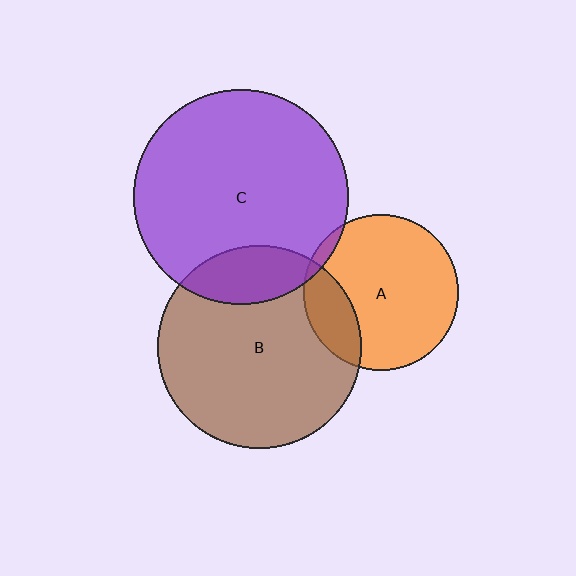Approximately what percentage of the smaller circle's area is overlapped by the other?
Approximately 5%.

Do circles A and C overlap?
Yes.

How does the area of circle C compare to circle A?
Approximately 1.9 times.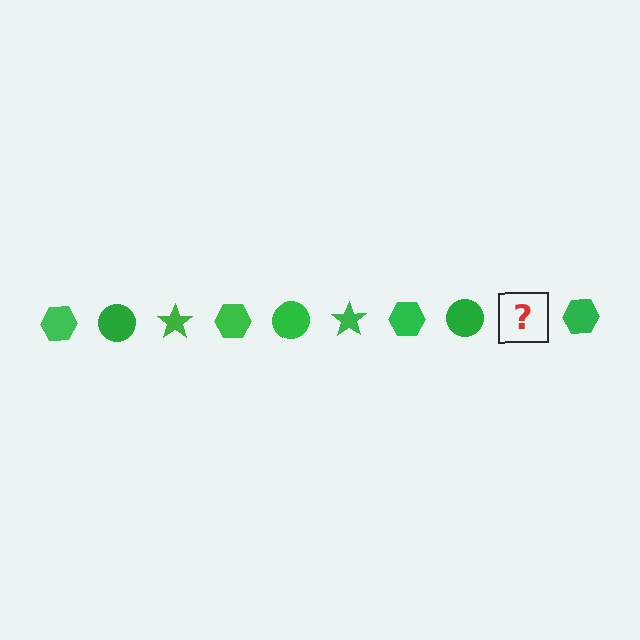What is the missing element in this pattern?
The missing element is a green star.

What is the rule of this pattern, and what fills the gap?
The rule is that the pattern cycles through hexagon, circle, star shapes in green. The gap should be filled with a green star.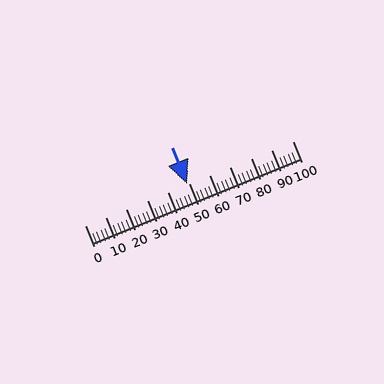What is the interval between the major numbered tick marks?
The major tick marks are spaced 10 units apart.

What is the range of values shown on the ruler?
The ruler shows values from 0 to 100.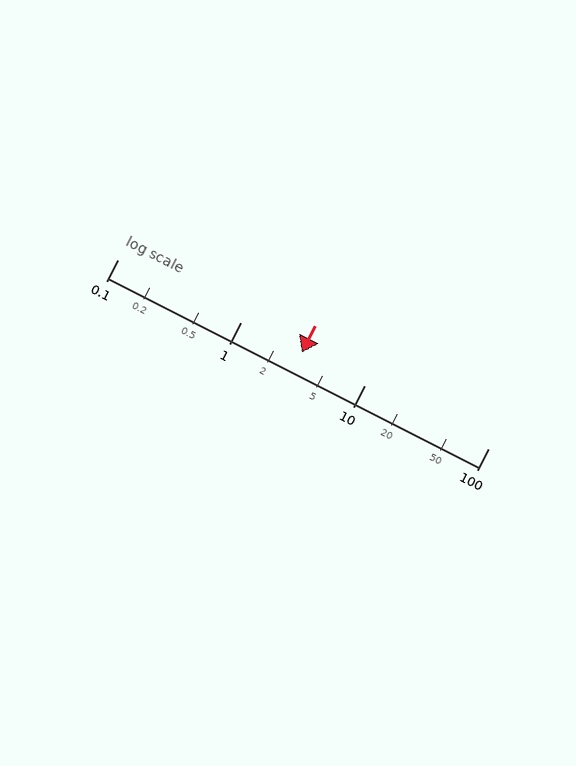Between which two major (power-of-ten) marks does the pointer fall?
The pointer is between 1 and 10.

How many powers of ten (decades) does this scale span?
The scale spans 3 decades, from 0.1 to 100.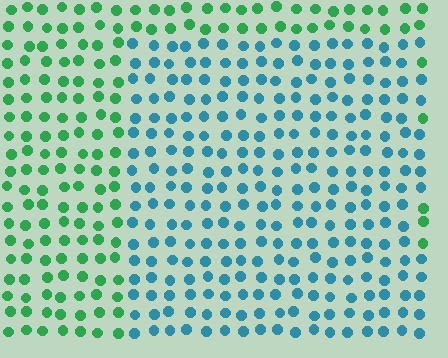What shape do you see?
I see a rectangle.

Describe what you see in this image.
The image is filled with small green elements in a uniform arrangement. A rectangle-shaped region is visible where the elements are tinted to a slightly different hue, forming a subtle color boundary.